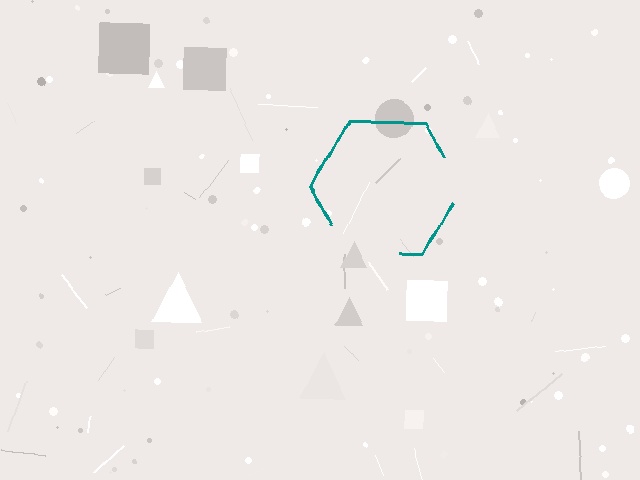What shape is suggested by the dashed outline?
The dashed outline suggests a hexagon.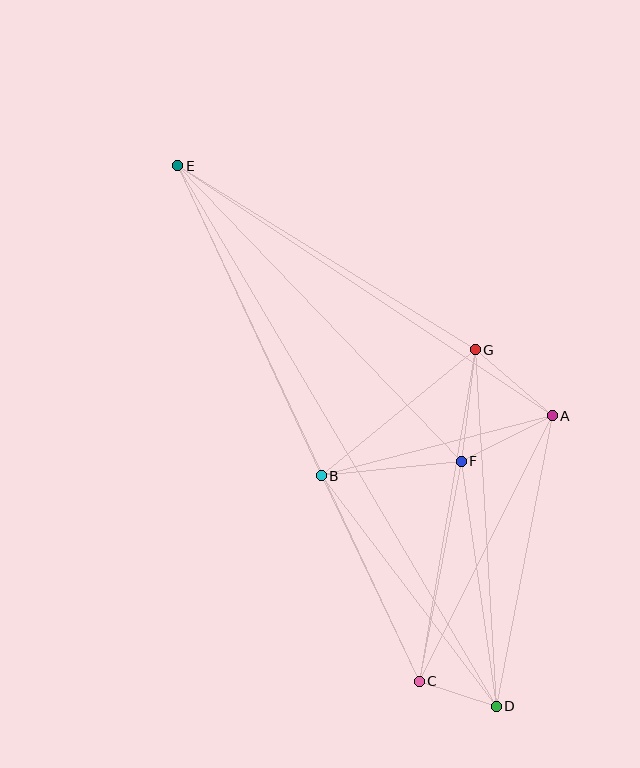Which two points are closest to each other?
Points C and D are closest to each other.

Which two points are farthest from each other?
Points D and E are farthest from each other.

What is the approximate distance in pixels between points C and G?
The distance between C and G is approximately 336 pixels.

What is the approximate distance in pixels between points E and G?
The distance between E and G is approximately 350 pixels.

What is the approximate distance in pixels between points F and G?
The distance between F and G is approximately 112 pixels.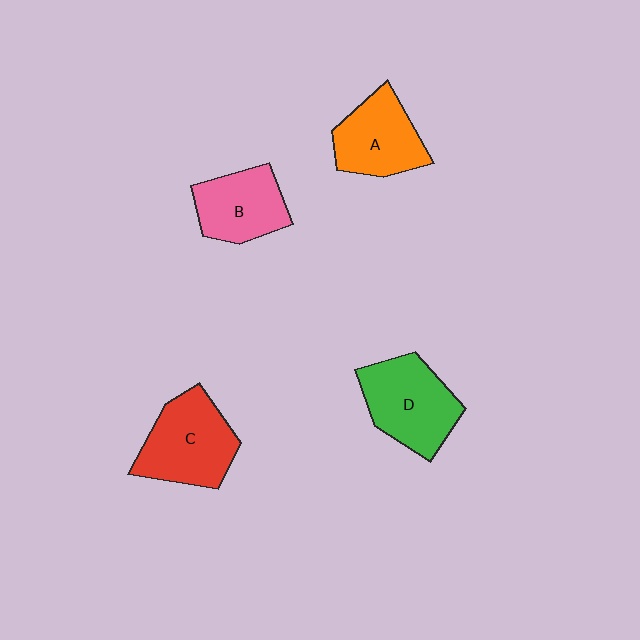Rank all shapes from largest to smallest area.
From largest to smallest: C (red), D (green), A (orange), B (pink).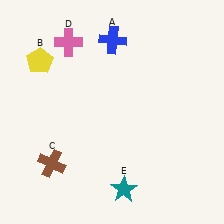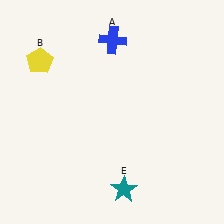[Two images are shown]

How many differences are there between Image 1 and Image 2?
There are 2 differences between the two images.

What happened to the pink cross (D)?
The pink cross (D) was removed in Image 2. It was in the top-left area of Image 1.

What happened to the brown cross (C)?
The brown cross (C) was removed in Image 2. It was in the bottom-left area of Image 1.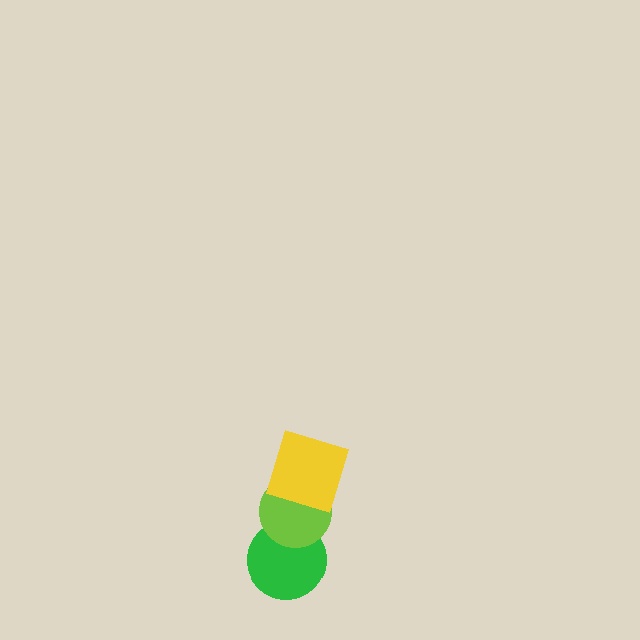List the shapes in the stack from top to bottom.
From top to bottom: the yellow square, the lime circle, the green circle.